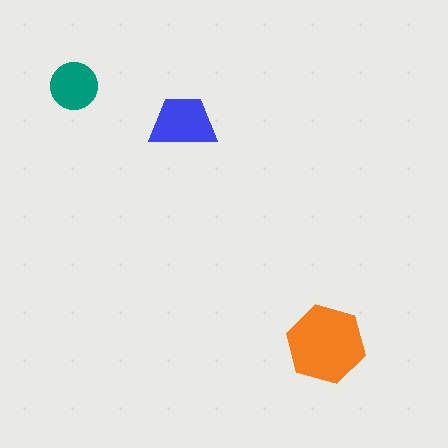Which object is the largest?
The orange hexagon.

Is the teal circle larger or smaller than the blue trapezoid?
Smaller.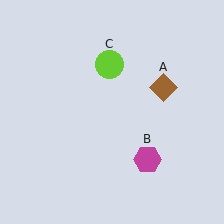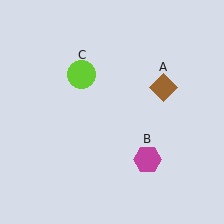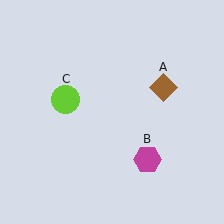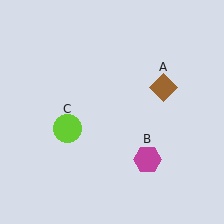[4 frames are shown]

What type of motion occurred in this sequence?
The lime circle (object C) rotated counterclockwise around the center of the scene.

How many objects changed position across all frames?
1 object changed position: lime circle (object C).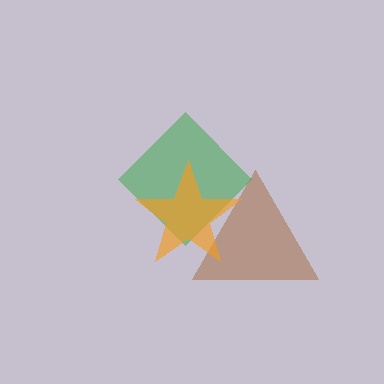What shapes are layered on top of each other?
The layered shapes are: a brown triangle, a green diamond, an orange star.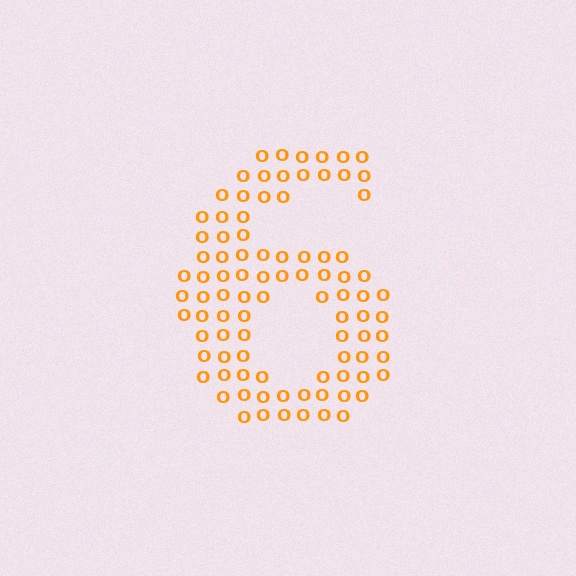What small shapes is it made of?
It is made of small letter O's.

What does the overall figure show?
The overall figure shows the digit 6.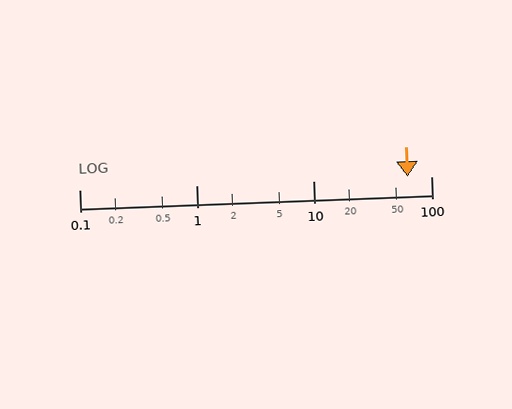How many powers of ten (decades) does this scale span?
The scale spans 3 decades, from 0.1 to 100.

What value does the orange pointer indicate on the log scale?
The pointer indicates approximately 63.